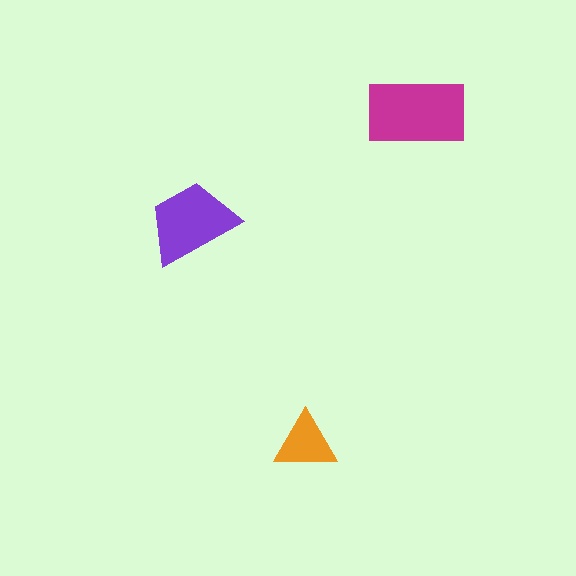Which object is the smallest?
The orange triangle.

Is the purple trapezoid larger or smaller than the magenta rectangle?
Smaller.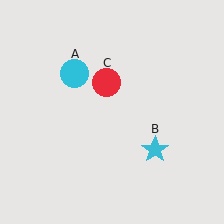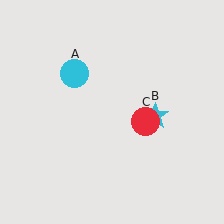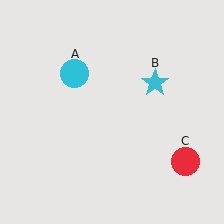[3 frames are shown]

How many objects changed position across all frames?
2 objects changed position: cyan star (object B), red circle (object C).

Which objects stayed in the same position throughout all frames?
Cyan circle (object A) remained stationary.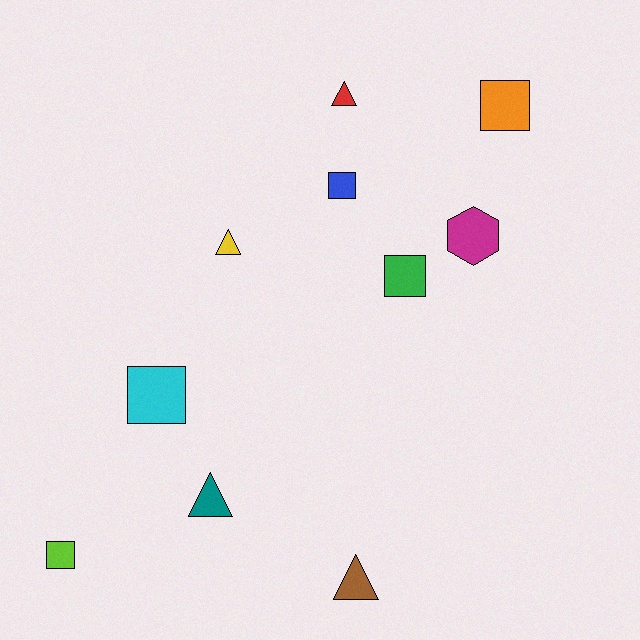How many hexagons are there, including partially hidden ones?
There is 1 hexagon.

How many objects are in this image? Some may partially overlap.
There are 10 objects.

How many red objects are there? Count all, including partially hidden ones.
There is 1 red object.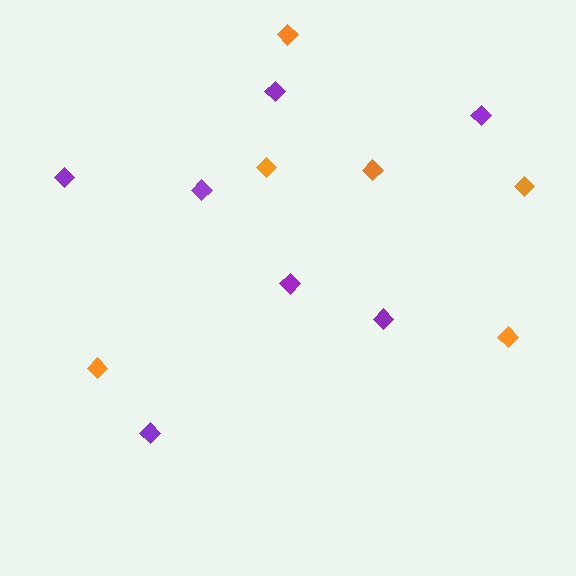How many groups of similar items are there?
There are 2 groups: one group of purple diamonds (7) and one group of orange diamonds (6).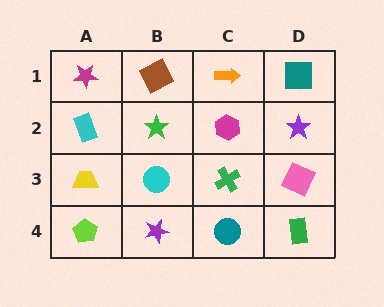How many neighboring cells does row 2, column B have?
4.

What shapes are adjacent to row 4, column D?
A pink square (row 3, column D), a teal circle (row 4, column C).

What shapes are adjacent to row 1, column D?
A purple star (row 2, column D), an orange arrow (row 1, column C).